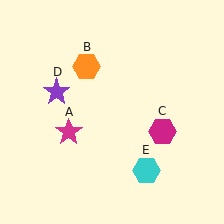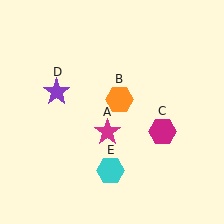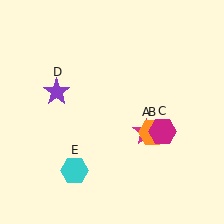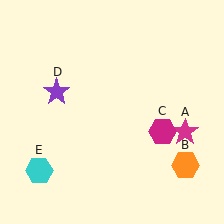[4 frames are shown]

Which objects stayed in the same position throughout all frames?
Magenta hexagon (object C) and purple star (object D) remained stationary.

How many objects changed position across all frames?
3 objects changed position: magenta star (object A), orange hexagon (object B), cyan hexagon (object E).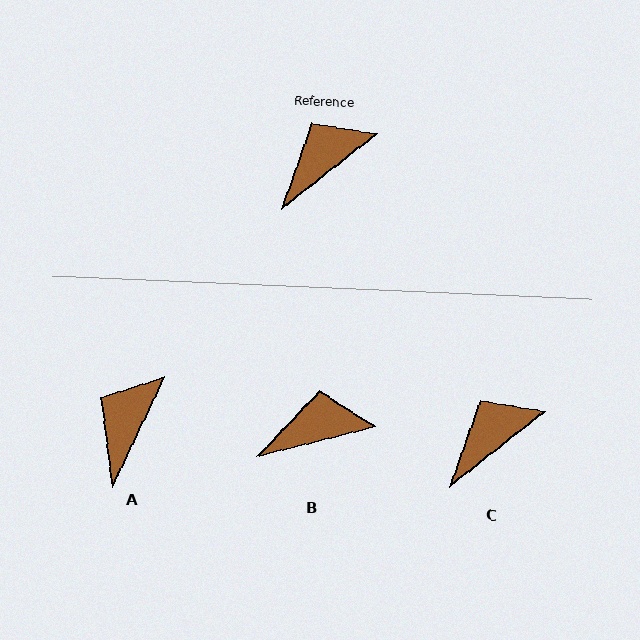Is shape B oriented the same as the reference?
No, it is off by about 24 degrees.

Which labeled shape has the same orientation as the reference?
C.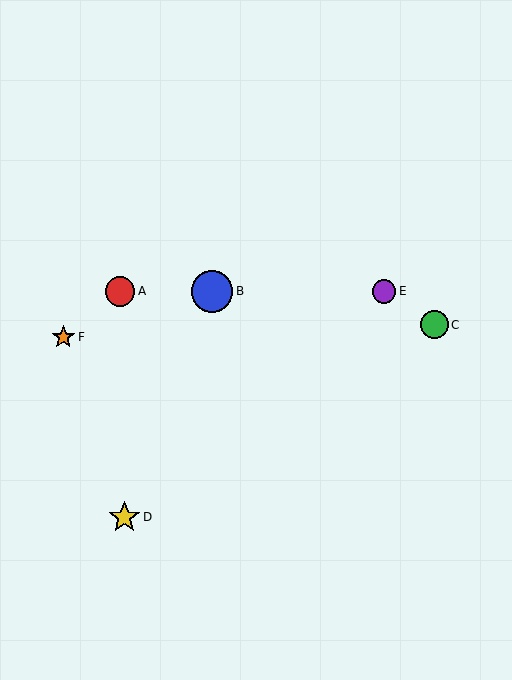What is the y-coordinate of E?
Object E is at y≈291.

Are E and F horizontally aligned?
No, E is at y≈291 and F is at y≈337.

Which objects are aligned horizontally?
Objects A, B, E are aligned horizontally.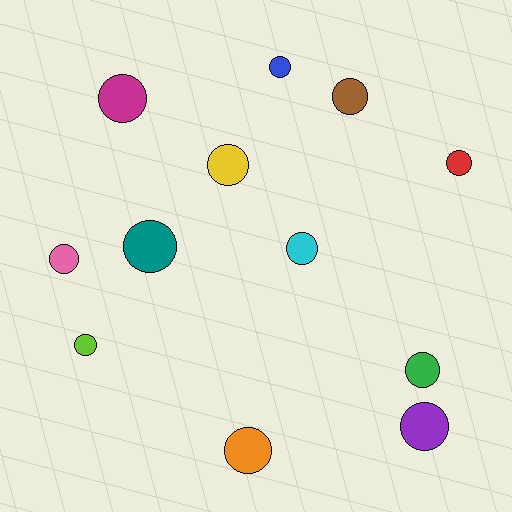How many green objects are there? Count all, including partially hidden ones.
There is 1 green object.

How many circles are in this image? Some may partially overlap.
There are 12 circles.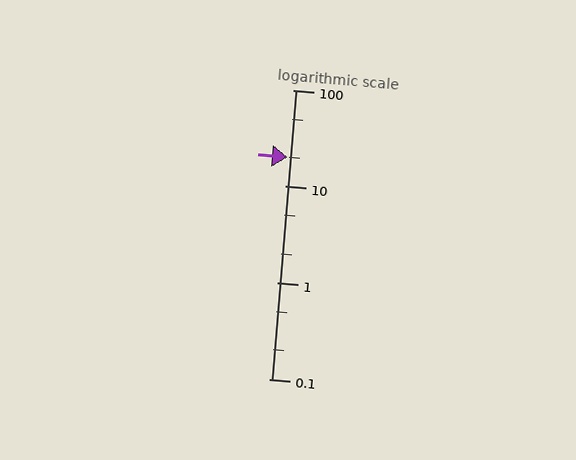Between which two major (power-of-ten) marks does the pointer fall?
The pointer is between 10 and 100.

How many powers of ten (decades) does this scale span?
The scale spans 3 decades, from 0.1 to 100.